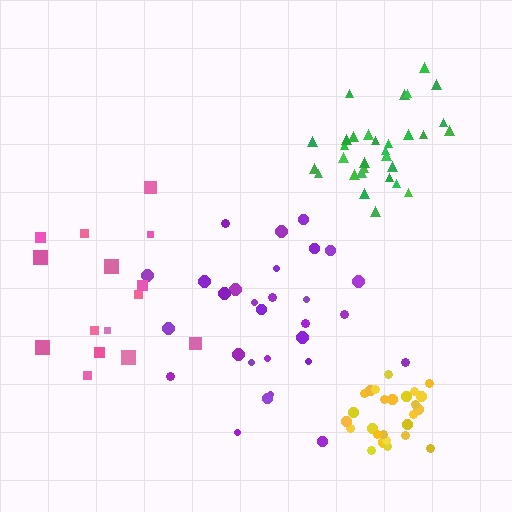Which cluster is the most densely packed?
Yellow.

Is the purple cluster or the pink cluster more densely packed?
Purple.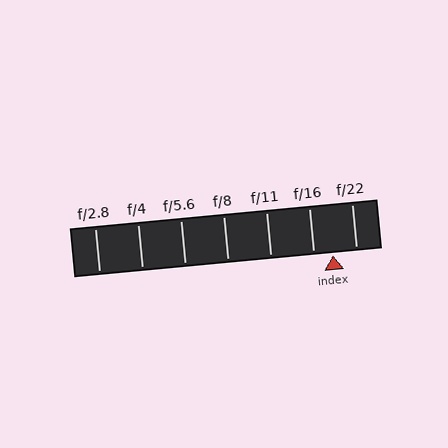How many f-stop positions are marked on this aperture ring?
There are 7 f-stop positions marked.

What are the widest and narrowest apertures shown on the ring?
The widest aperture shown is f/2.8 and the narrowest is f/22.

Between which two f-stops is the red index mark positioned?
The index mark is between f/16 and f/22.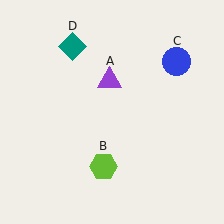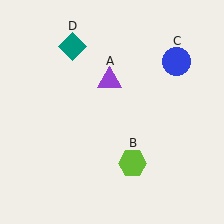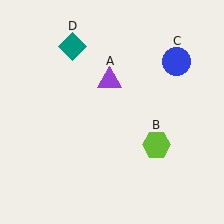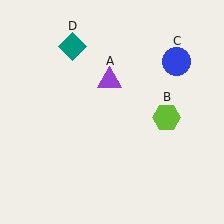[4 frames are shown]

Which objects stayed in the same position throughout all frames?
Purple triangle (object A) and blue circle (object C) and teal diamond (object D) remained stationary.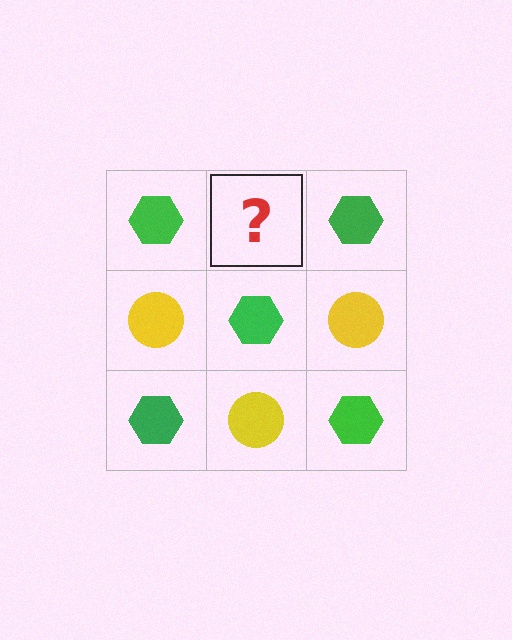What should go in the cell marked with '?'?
The missing cell should contain a yellow circle.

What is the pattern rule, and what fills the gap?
The rule is that it alternates green hexagon and yellow circle in a checkerboard pattern. The gap should be filled with a yellow circle.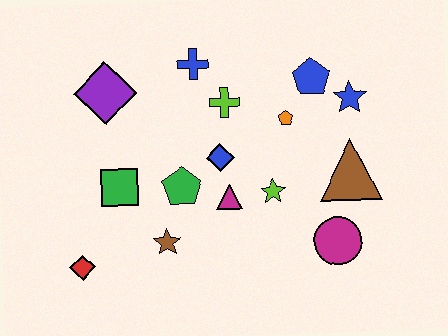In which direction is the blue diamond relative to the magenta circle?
The blue diamond is to the left of the magenta circle.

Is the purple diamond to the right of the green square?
No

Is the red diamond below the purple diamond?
Yes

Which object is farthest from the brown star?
The blue star is farthest from the brown star.